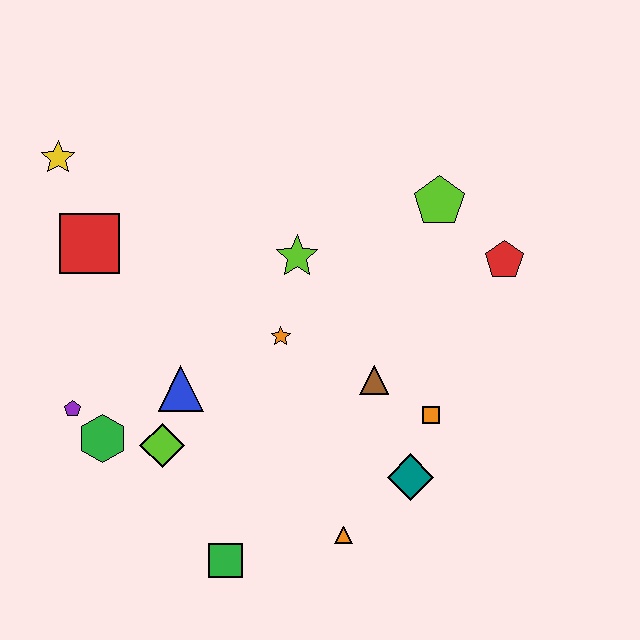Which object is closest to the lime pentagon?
The red pentagon is closest to the lime pentagon.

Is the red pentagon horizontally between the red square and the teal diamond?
No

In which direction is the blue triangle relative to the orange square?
The blue triangle is to the left of the orange square.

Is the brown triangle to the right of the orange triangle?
Yes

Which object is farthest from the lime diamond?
The red pentagon is farthest from the lime diamond.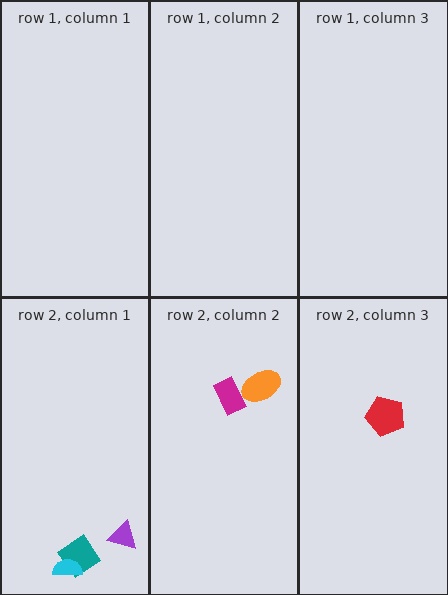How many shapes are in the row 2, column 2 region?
2.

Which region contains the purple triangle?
The row 2, column 1 region.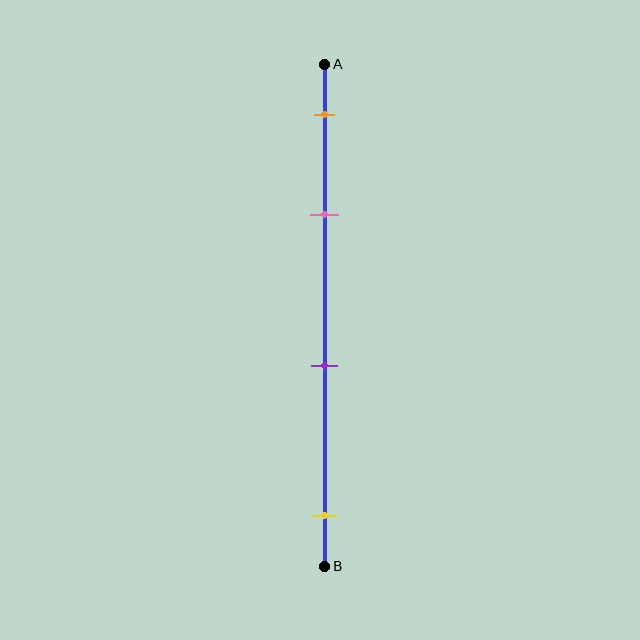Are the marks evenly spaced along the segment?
No, the marks are not evenly spaced.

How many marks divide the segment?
There are 4 marks dividing the segment.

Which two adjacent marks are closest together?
The orange and pink marks are the closest adjacent pair.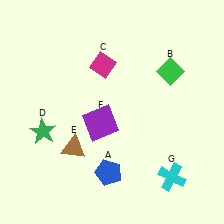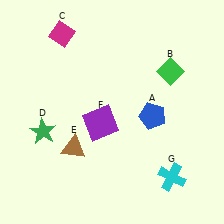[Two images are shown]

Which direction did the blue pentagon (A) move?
The blue pentagon (A) moved up.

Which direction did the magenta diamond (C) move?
The magenta diamond (C) moved left.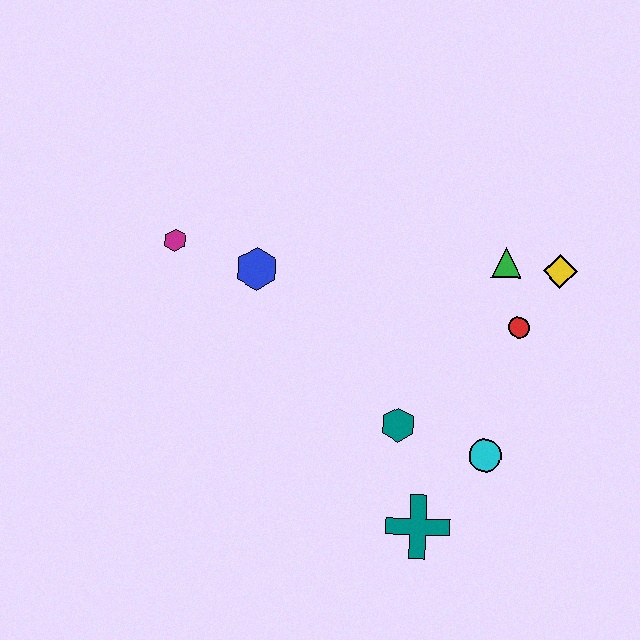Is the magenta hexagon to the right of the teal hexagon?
No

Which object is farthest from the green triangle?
The magenta hexagon is farthest from the green triangle.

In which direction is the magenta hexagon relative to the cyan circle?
The magenta hexagon is to the left of the cyan circle.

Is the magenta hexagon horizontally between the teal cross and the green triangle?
No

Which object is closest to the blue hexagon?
The magenta hexagon is closest to the blue hexagon.